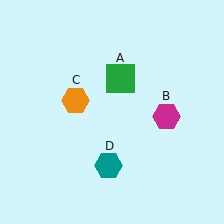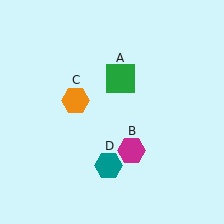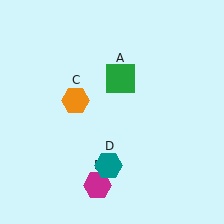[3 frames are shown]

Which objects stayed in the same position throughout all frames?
Green square (object A) and orange hexagon (object C) and teal hexagon (object D) remained stationary.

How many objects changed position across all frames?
1 object changed position: magenta hexagon (object B).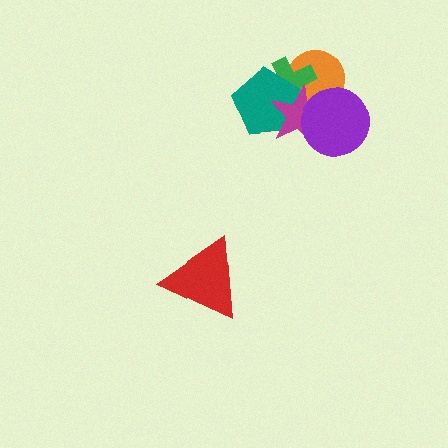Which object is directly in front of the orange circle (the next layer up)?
The green cross is directly in front of the orange circle.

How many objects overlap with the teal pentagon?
3 objects overlap with the teal pentagon.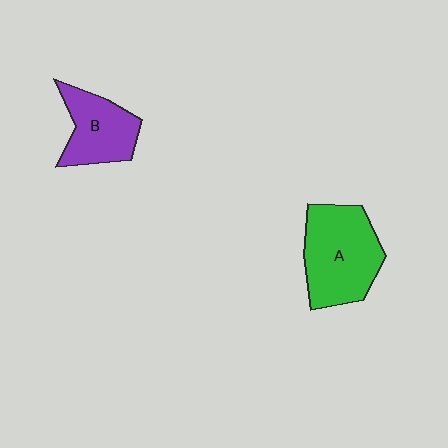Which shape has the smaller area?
Shape B (purple).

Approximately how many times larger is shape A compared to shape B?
Approximately 1.5 times.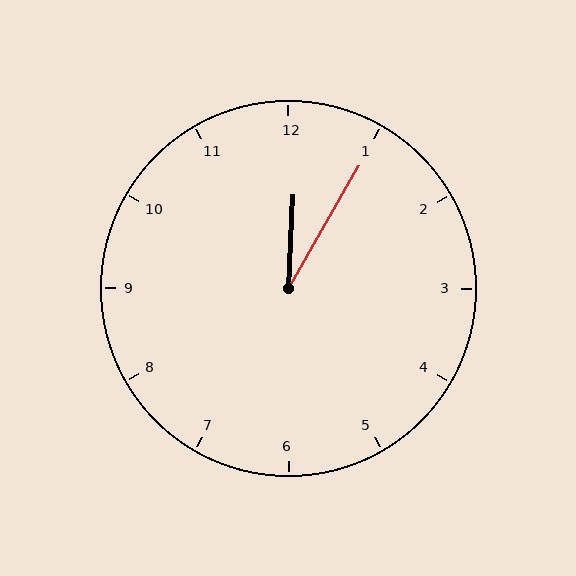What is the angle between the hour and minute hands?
Approximately 28 degrees.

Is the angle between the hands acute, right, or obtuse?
It is acute.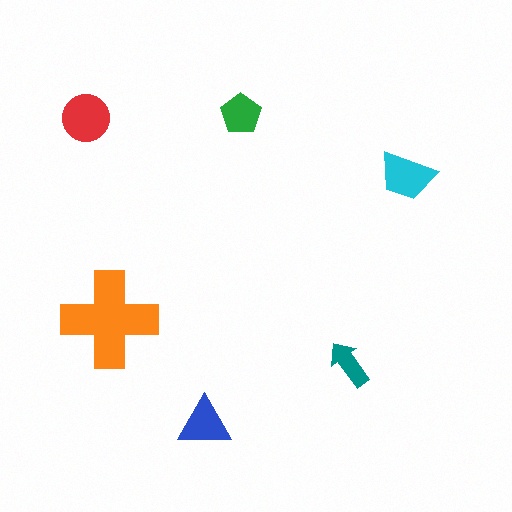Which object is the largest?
The orange cross.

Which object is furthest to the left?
The red circle is leftmost.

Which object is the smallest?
The teal arrow.